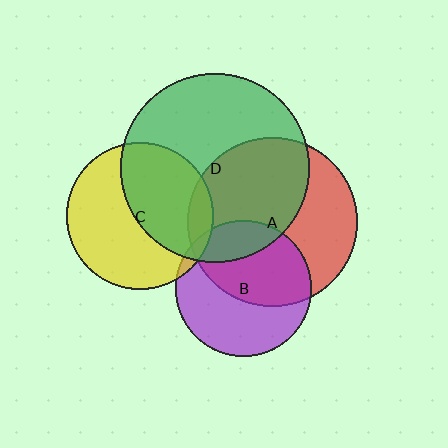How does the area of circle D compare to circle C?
Approximately 1.6 times.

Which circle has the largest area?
Circle D (green).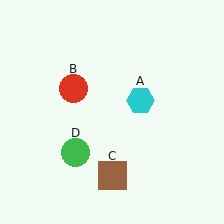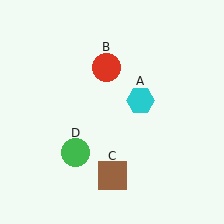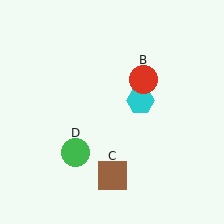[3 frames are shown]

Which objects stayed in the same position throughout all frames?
Cyan hexagon (object A) and brown square (object C) and green circle (object D) remained stationary.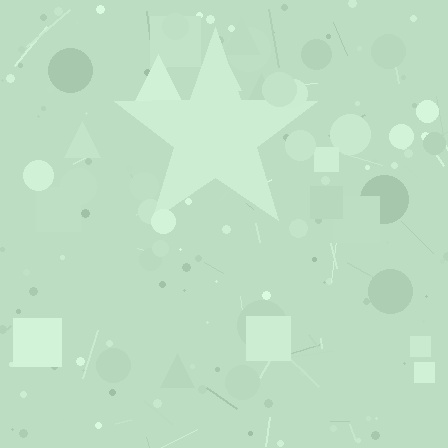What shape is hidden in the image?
A star is hidden in the image.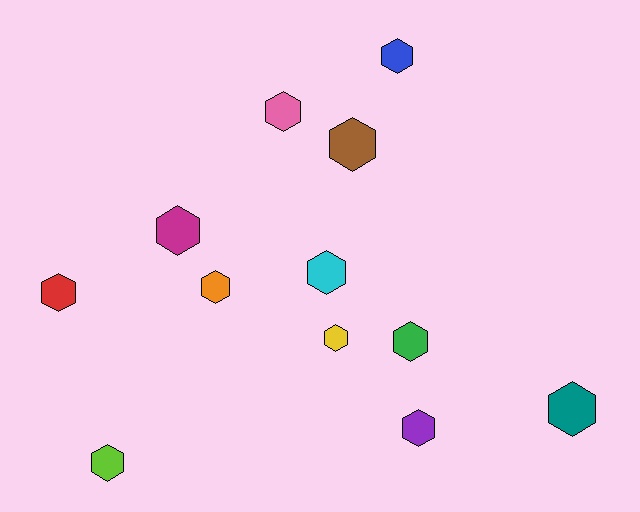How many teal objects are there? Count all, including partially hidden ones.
There is 1 teal object.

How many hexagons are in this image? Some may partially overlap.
There are 12 hexagons.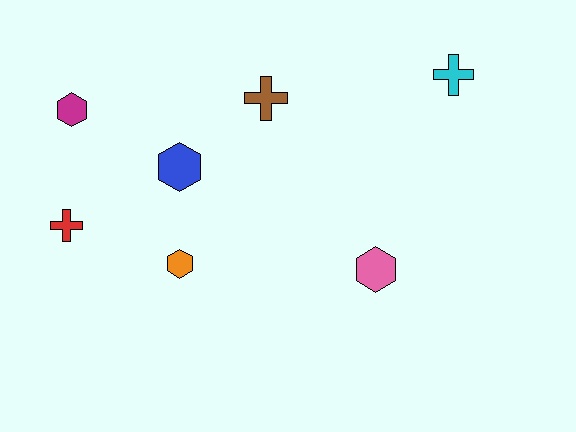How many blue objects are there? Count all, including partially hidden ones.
There is 1 blue object.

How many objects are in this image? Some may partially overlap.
There are 7 objects.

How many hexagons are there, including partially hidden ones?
There are 4 hexagons.